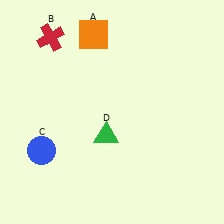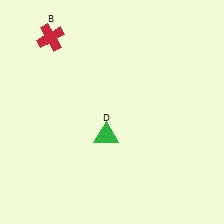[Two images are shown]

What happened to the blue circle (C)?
The blue circle (C) was removed in Image 2. It was in the bottom-left area of Image 1.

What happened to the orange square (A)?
The orange square (A) was removed in Image 2. It was in the top-left area of Image 1.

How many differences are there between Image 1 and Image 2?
There are 2 differences between the two images.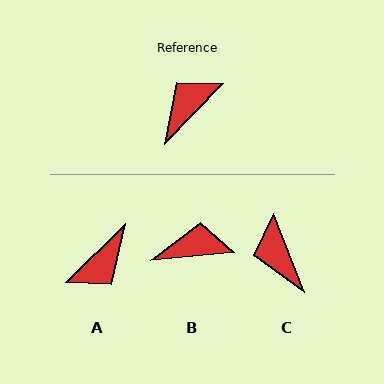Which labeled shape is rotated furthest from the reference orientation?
A, about 178 degrees away.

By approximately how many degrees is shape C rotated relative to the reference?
Approximately 65 degrees counter-clockwise.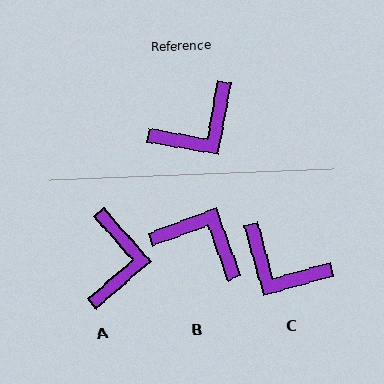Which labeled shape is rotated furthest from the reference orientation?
B, about 121 degrees away.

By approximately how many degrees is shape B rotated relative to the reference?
Approximately 121 degrees counter-clockwise.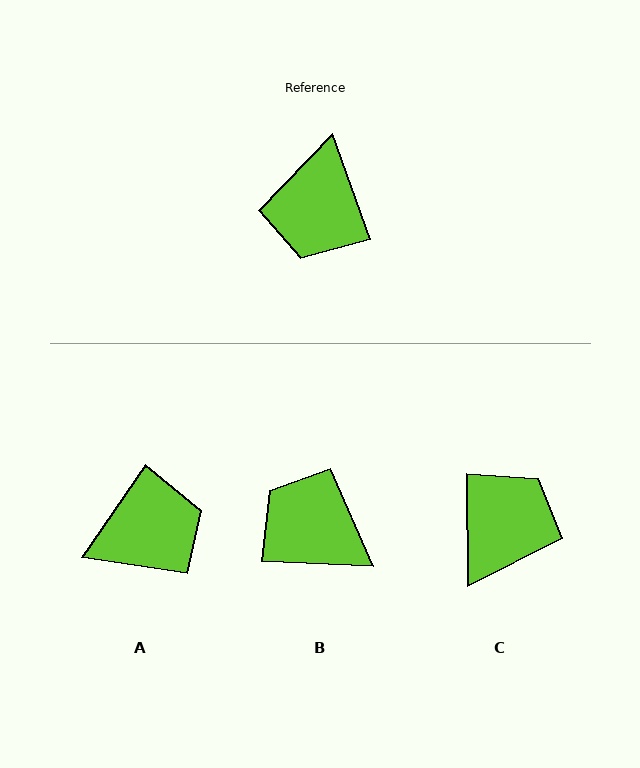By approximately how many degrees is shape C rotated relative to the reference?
Approximately 161 degrees counter-clockwise.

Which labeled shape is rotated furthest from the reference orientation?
C, about 161 degrees away.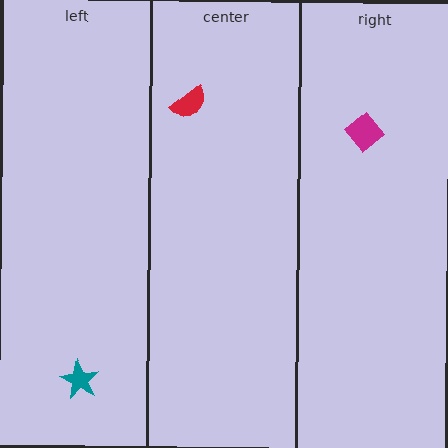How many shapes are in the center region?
1.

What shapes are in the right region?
The magenta diamond.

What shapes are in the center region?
The red semicircle.